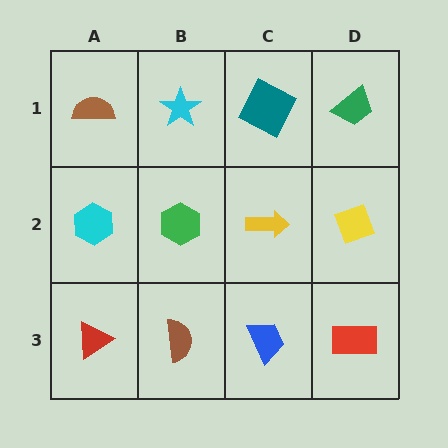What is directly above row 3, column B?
A green hexagon.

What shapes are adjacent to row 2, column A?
A brown semicircle (row 1, column A), a red triangle (row 3, column A), a green hexagon (row 2, column B).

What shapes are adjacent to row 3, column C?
A yellow arrow (row 2, column C), a brown semicircle (row 3, column B), a red rectangle (row 3, column D).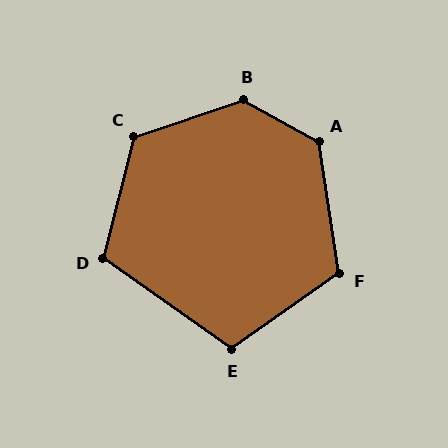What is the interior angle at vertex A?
Approximately 128 degrees (obtuse).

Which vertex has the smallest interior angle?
E, at approximately 109 degrees.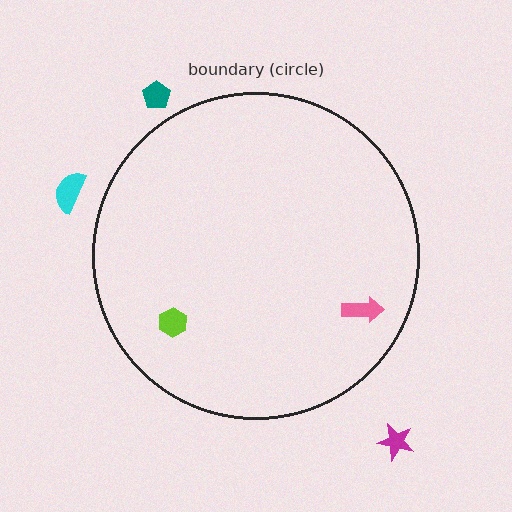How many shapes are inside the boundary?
2 inside, 3 outside.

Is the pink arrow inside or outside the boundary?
Inside.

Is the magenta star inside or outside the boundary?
Outside.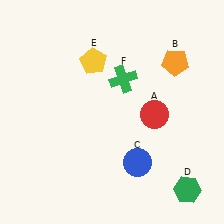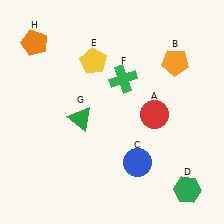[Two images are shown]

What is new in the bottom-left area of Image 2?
A green triangle (G) was added in the bottom-left area of Image 2.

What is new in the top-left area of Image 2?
An orange pentagon (H) was added in the top-left area of Image 2.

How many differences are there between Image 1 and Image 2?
There are 2 differences between the two images.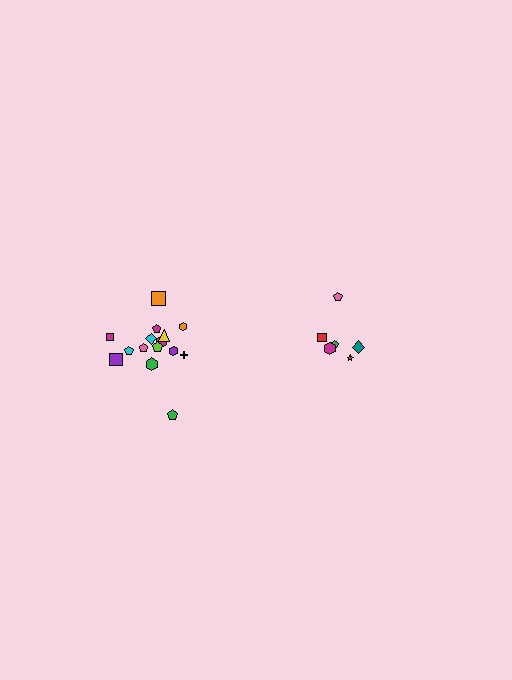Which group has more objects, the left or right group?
The left group.